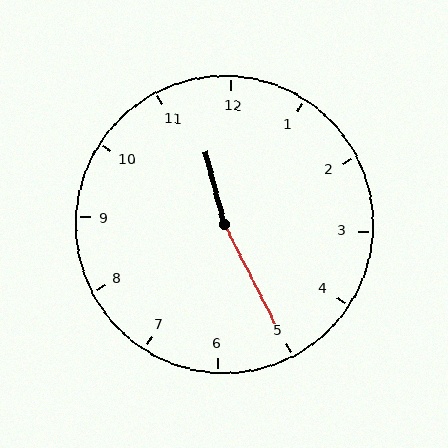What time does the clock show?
11:25.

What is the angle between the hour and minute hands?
Approximately 168 degrees.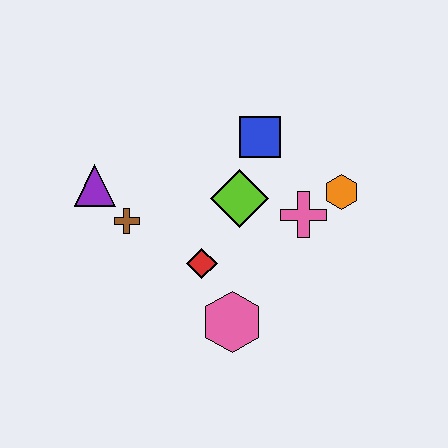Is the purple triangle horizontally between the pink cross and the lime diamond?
No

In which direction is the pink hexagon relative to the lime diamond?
The pink hexagon is below the lime diamond.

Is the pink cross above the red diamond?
Yes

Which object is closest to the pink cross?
The orange hexagon is closest to the pink cross.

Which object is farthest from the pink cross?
The purple triangle is farthest from the pink cross.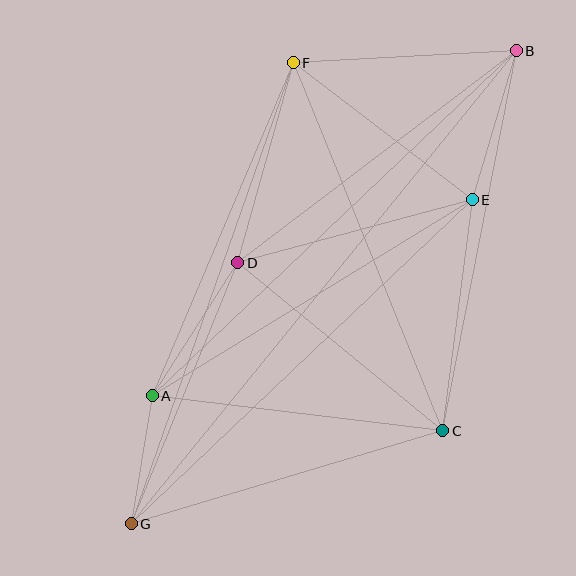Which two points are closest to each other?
Points A and G are closest to each other.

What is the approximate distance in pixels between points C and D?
The distance between C and D is approximately 265 pixels.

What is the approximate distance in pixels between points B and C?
The distance between B and C is approximately 387 pixels.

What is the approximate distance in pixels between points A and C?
The distance between A and C is approximately 293 pixels.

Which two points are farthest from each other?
Points B and G are farthest from each other.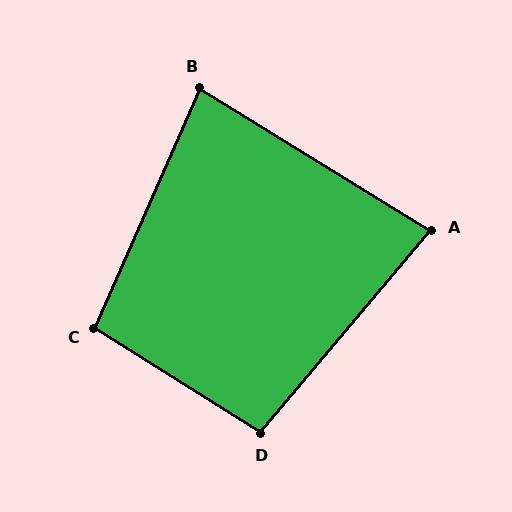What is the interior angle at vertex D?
Approximately 98 degrees (obtuse).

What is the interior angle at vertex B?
Approximately 82 degrees (acute).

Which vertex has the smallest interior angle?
A, at approximately 81 degrees.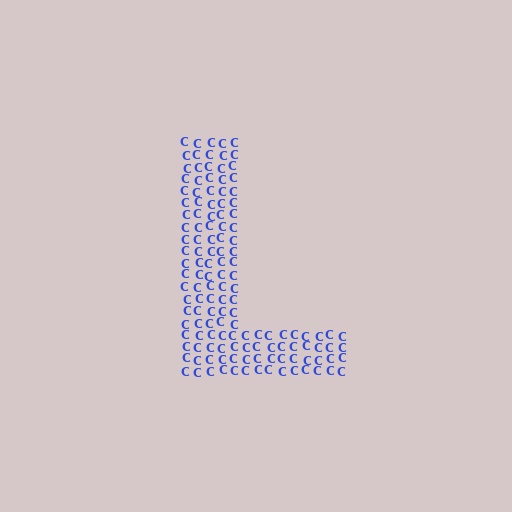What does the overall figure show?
The overall figure shows the letter L.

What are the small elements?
The small elements are letter C's.